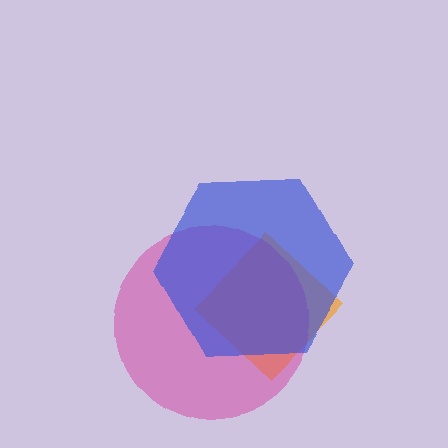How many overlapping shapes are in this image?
There are 3 overlapping shapes in the image.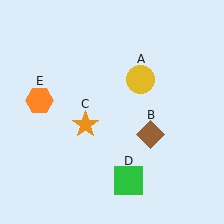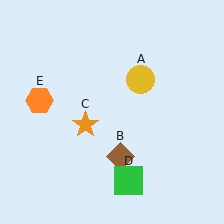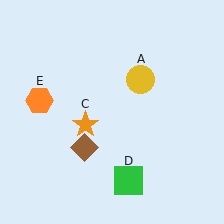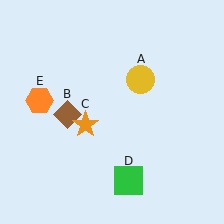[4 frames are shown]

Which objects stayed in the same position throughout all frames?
Yellow circle (object A) and orange star (object C) and green square (object D) and orange hexagon (object E) remained stationary.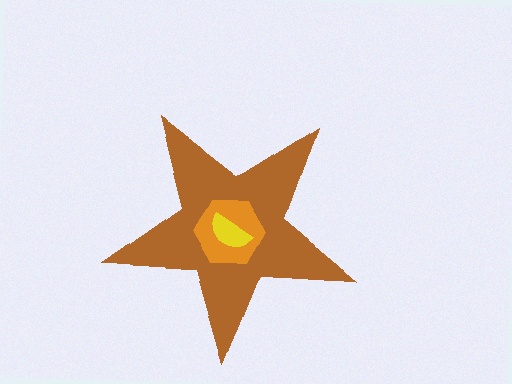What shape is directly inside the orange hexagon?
The yellow semicircle.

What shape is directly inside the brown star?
The orange hexagon.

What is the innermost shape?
The yellow semicircle.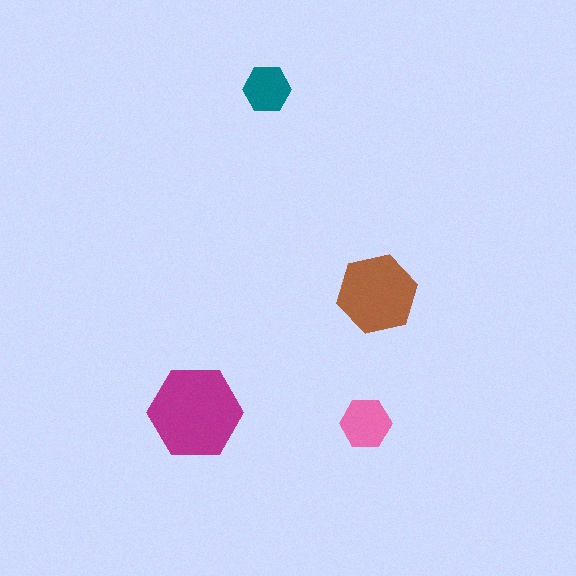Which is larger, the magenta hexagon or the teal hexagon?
The magenta one.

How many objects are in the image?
There are 4 objects in the image.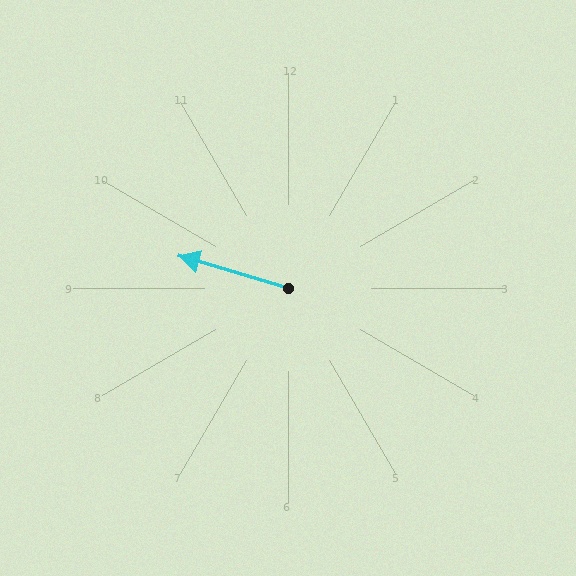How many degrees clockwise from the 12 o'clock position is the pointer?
Approximately 287 degrees.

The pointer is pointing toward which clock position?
Roughly 10 o'clock.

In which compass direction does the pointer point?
West.